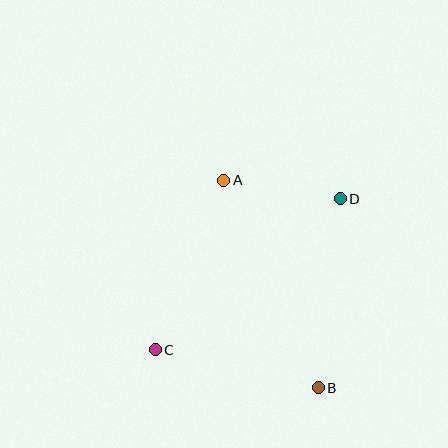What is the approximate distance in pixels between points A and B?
The distance between A and B is approximately 228 pixels.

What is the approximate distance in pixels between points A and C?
The distance between A and C is approximately 183 pixels.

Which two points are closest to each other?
Points A and D are closest to each other.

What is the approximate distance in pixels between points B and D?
The distance between B and D is approximately 190 pixels.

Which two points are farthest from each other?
Points C and D are farthest from each other.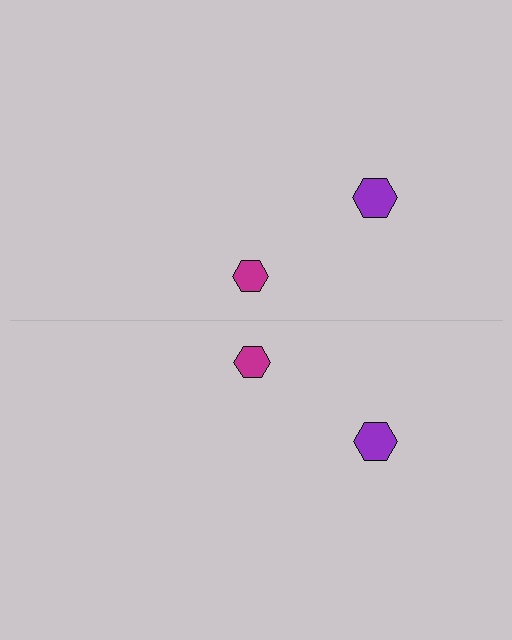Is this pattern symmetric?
Yes, this pattern has bilateral (reflection) symmetry.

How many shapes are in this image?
There are 4 shapes in this image.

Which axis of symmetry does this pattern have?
The pattern has a horizontal axis of symmetry running through the center of the image.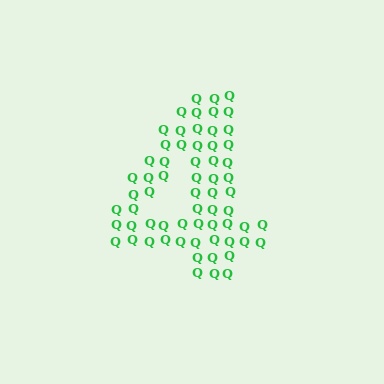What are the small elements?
The small elements are letter Q's.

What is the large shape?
The large shape is the digit 4.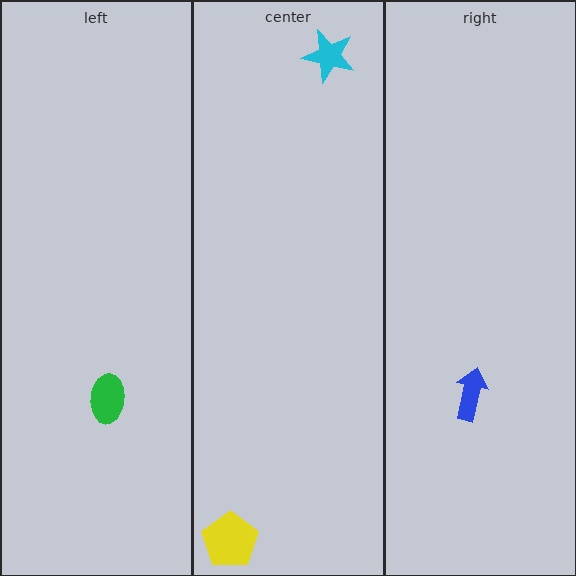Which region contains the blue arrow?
The right region.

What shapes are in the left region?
The green ellipse.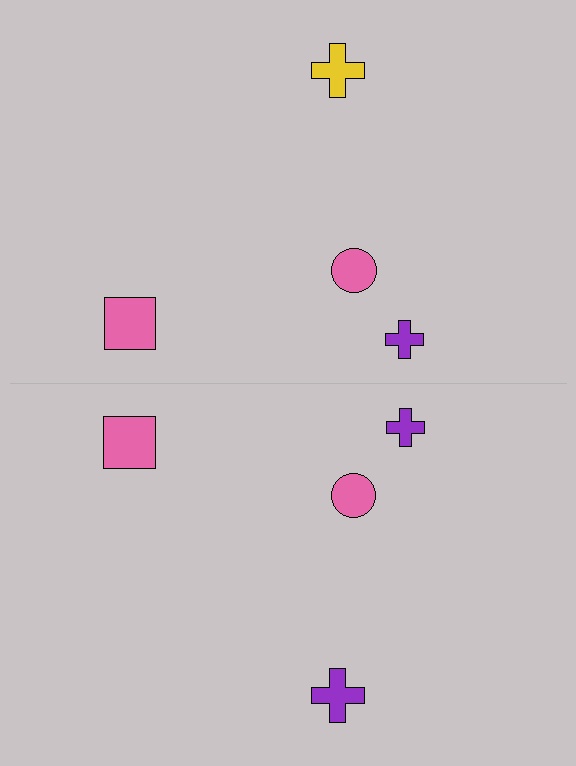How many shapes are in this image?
There are 8 shapes in this image.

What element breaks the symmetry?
The purple cross on the bottom side breaks the symmetry — its mirror counterpart is yellow.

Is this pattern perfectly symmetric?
No, the pattern is not perfectly symmetric. The purple cross on the bottom side breaks the symmetry — its mirror counterpart is yellow.